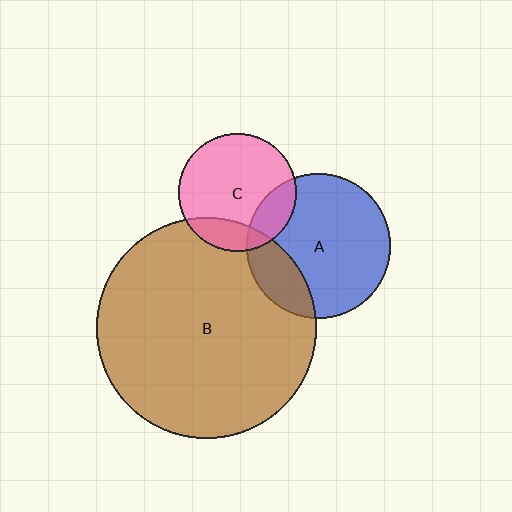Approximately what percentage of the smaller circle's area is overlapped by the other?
Approximately 20%.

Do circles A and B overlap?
Yes.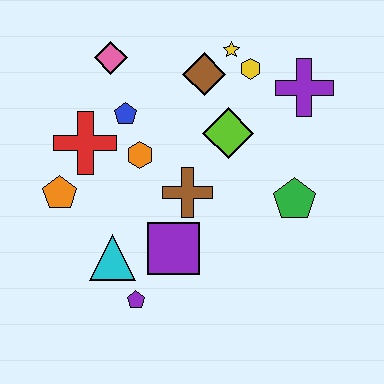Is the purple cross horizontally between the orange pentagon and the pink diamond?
No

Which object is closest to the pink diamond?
The blue pentagon is closest to the pink diamond.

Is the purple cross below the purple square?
No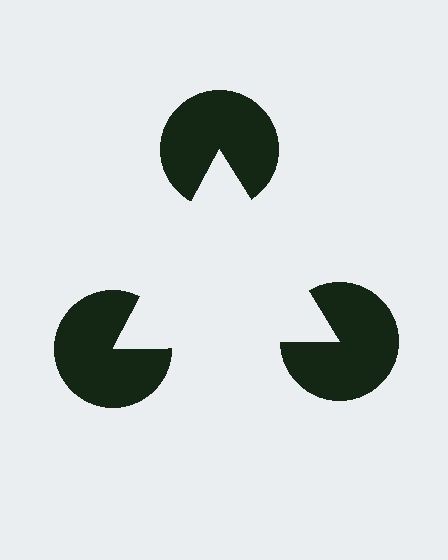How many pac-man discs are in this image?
There are 3 — one at each vertex of the illusory triangle.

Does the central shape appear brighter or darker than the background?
It typically appears slightly brighter than the background, even though no actual brightness change is drawn.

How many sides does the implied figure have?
3 sides.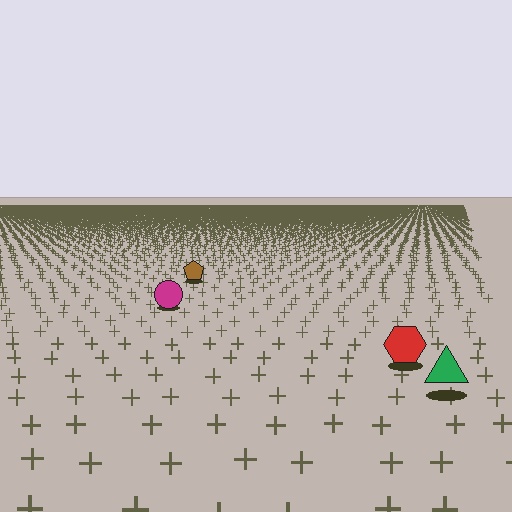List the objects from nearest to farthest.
From nearest to farthest: the green triangle, the red hexagon, the magenta circle, the brown pentagon.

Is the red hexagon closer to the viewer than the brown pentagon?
Yes. The red hexagon is closer — you can tell from the texture gradient: the ground texture is coarser near it.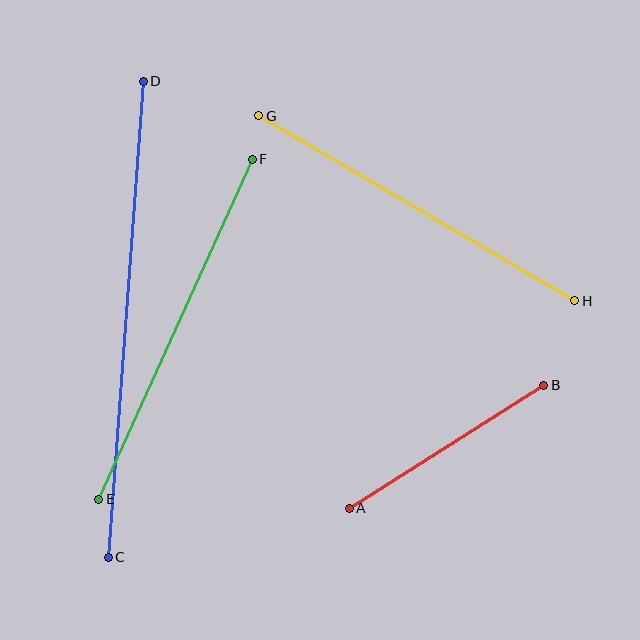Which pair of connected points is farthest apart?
Points C and D are farthest apart.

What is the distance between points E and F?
The distance is approximately 373 pixels.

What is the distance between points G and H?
The distance is approximately 366 pixels.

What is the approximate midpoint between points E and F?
The midpoint is at approximately (175, 329) pixels.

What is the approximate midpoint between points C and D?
The midpoint is at approximately (126, 319) pixels.